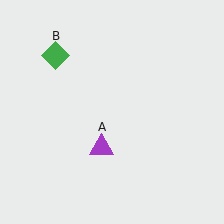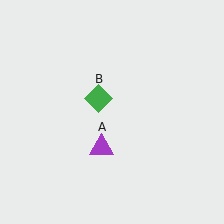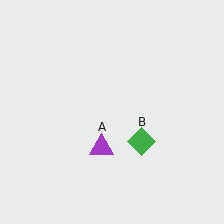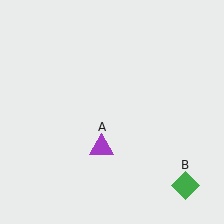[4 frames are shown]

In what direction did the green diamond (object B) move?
The green diamond (object B) moved down and to the right.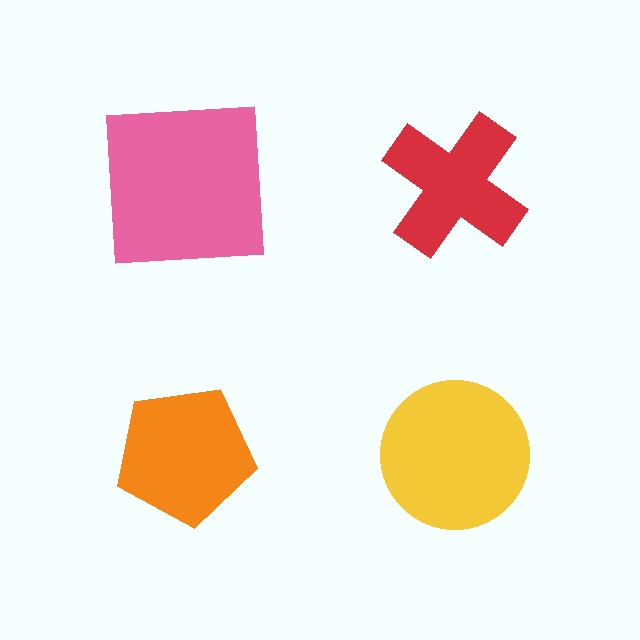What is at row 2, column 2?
A yellow circle.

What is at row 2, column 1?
An orange pentagon.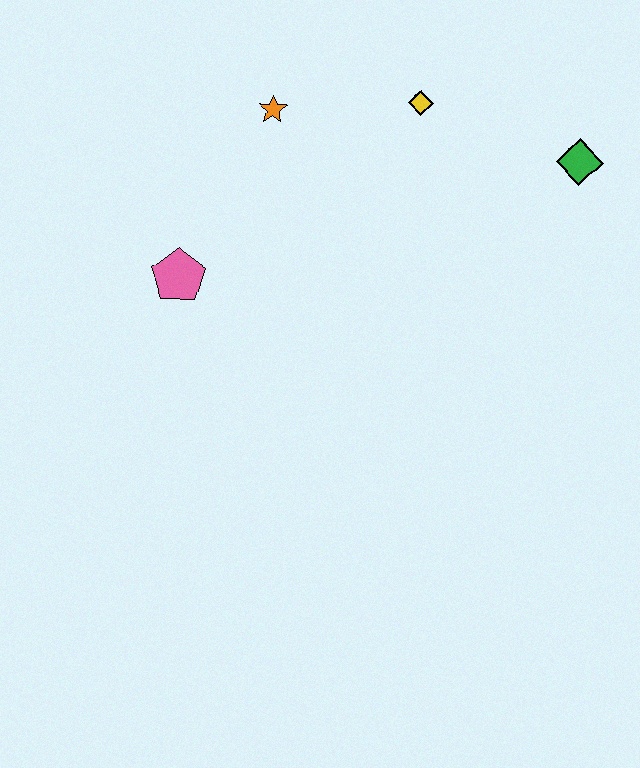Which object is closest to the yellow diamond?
The orange star is closest to the yellow diamond.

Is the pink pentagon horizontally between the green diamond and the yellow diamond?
No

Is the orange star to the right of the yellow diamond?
No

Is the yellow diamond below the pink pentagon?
No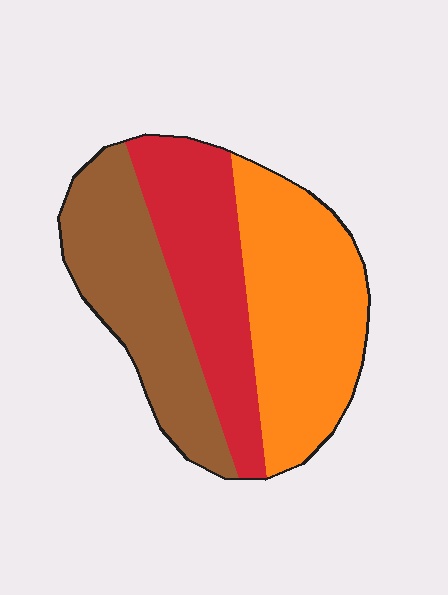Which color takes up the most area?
Orange, at roughly 40%.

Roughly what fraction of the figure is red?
Red takes up about one third (1/3) of the figure.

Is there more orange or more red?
Orange.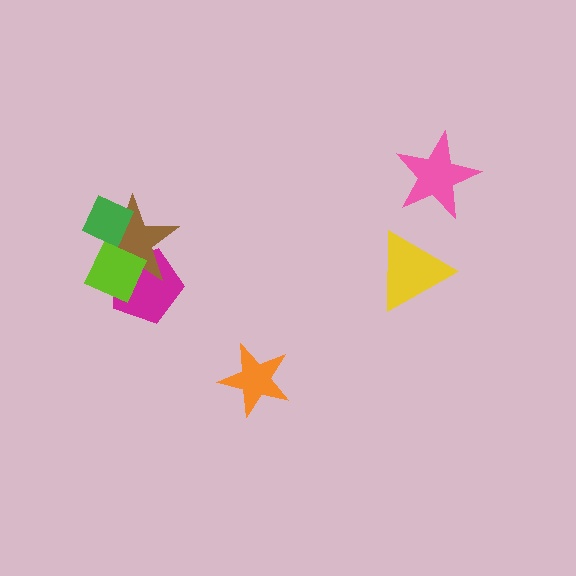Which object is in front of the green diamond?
The lime diamond is in front of the green diamond.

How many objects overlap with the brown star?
3 objects overlap with the brown star.